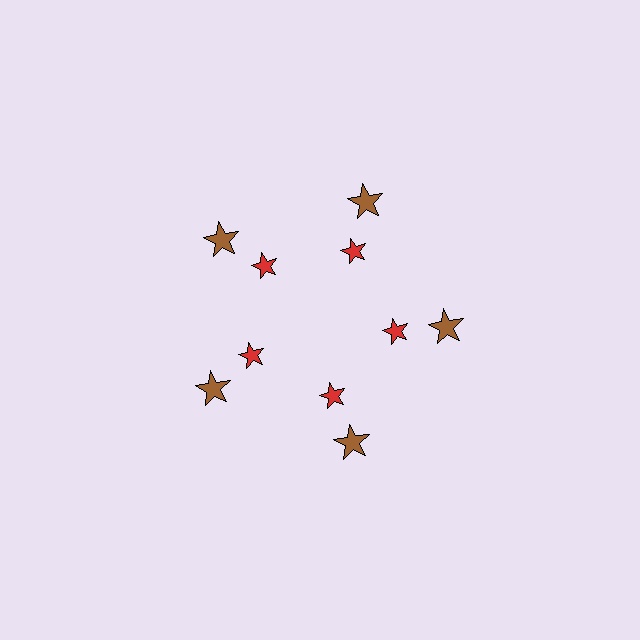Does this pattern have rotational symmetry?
Yes, this pattern has 5-fold rotational symmetry. It looks the same after rotating 72 degrees around the center.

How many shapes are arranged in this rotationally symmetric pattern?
There are 10 shapes, arranged in 5 groups of 2.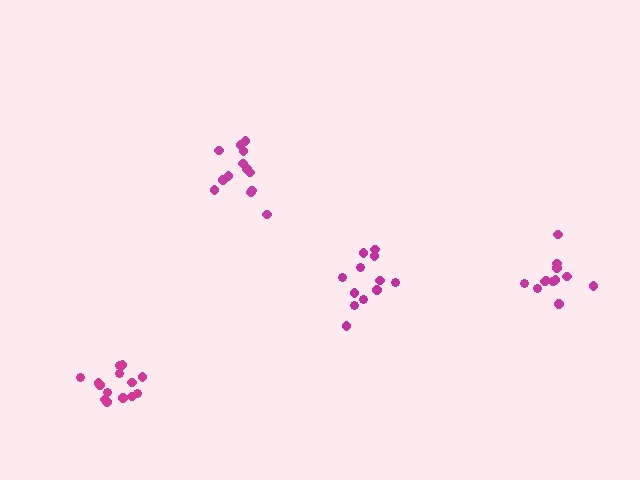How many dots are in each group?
Group 1: 12 dots, Group 2: 13 dots, Group 3: 12 dots, Group 4: 14 dots (51 total).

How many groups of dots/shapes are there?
There are 4 groups.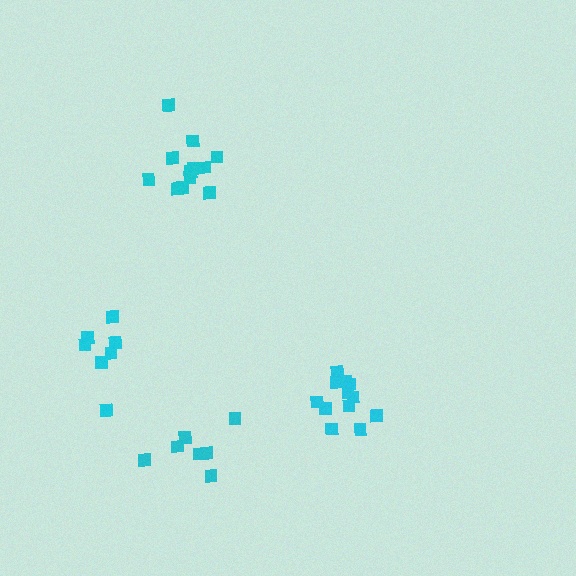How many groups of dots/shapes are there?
There are 4 groups.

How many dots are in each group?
Group 1: 7 dots, Group 2: 7 dots, Group 3: 12 dots, Group 4: 12 dots (38 total).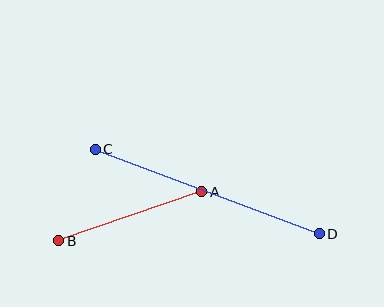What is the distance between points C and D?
The distance is approximately 239 pixels.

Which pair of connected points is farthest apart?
Points C and D are farthest apart.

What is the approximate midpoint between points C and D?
The midpoint is at approximately (207, 192) pixels.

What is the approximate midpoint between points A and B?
The midpoint is at approximately (130, 216) pixels.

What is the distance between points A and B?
The distance is approximately 151 pixels.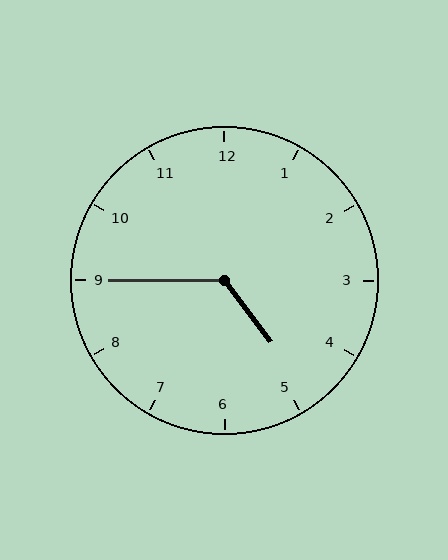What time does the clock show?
4:45.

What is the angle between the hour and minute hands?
Approximately 128 degrees.